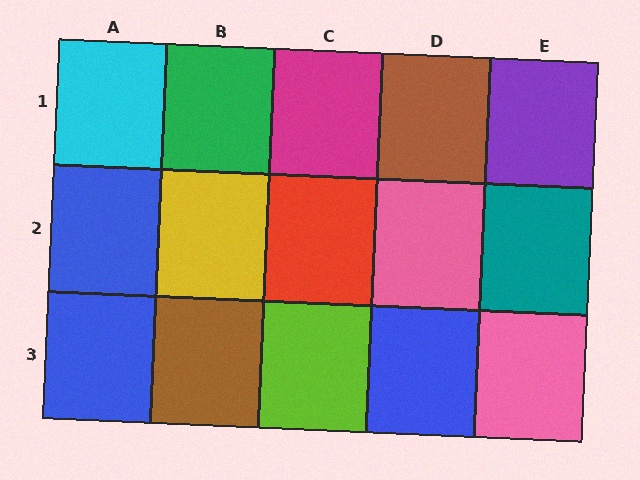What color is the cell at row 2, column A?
Blue.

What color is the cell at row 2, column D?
Pink.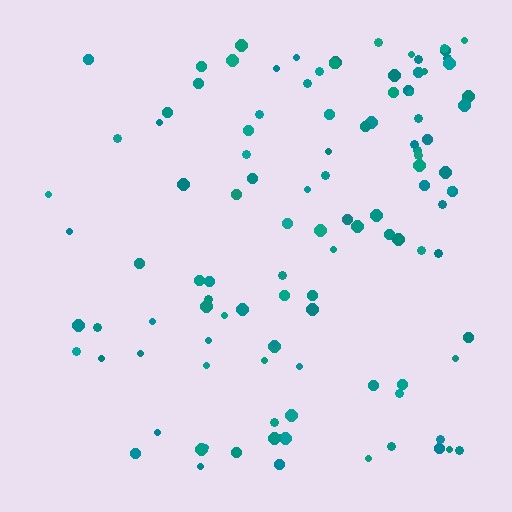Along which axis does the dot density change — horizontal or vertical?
Horizontal.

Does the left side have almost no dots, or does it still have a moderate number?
Still a moderate number, just noticeably fewer than the right.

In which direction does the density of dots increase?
From left to right, with the right side densest.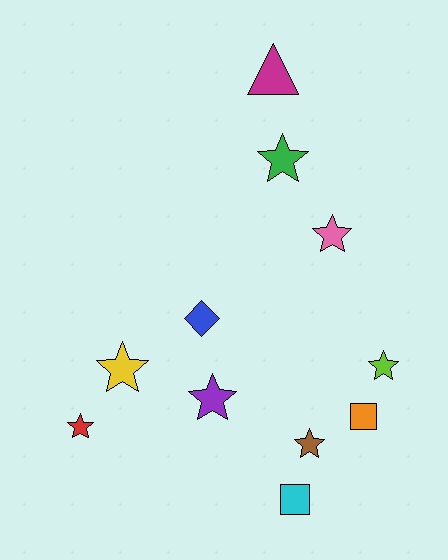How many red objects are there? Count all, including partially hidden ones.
There is 1 red object.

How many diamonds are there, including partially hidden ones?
There is 1 diamond.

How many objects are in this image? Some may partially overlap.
There are 11 objects.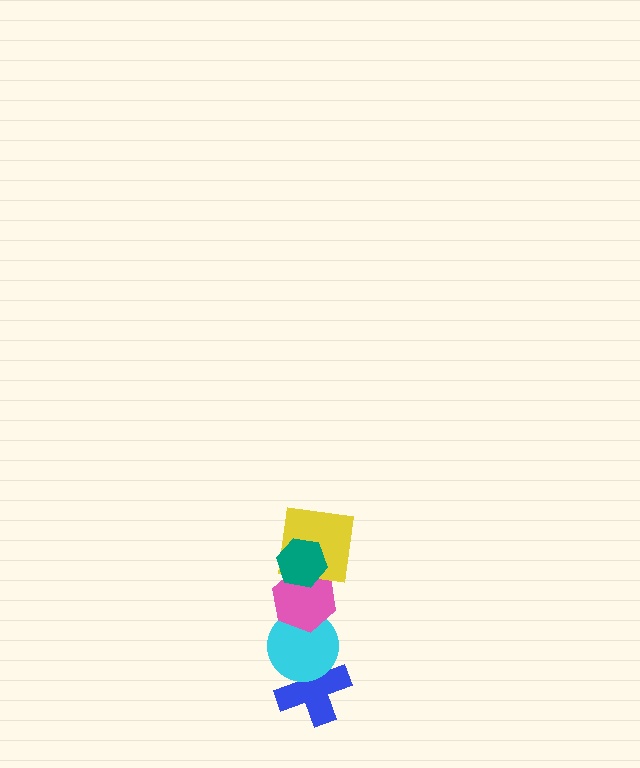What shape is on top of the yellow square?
The teal hexagon is on top of the yellow square.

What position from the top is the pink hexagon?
The pink hexagon is 3rd from the top.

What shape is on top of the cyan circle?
The pink hexagon is on top of the cyan circle.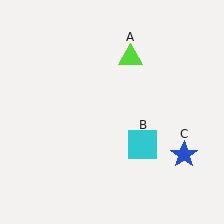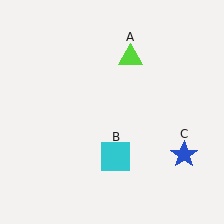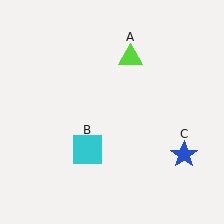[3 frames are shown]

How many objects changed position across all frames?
1 object changed position: cyan square (object B).